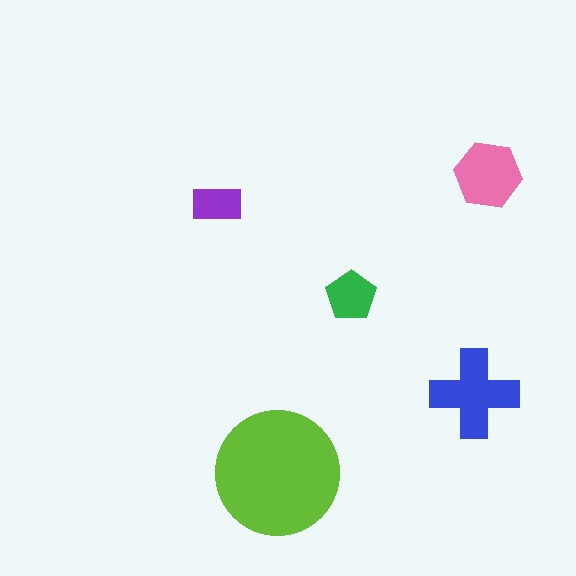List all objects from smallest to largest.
The purple rectangle, the green pentagon, the pink hexagon, the blue cross, the lime circle.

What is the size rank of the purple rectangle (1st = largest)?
5th.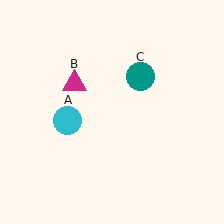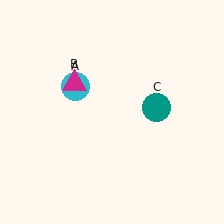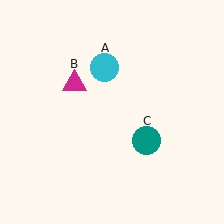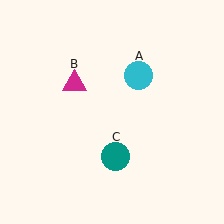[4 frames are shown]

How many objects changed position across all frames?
2 objects changed position: cyan circle (object A), teal circle (object C).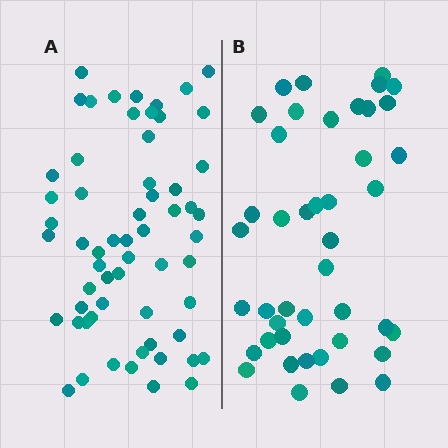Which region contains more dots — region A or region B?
Region A (the left region) has more dots.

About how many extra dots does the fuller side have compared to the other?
Region A has approximately 15 more dots than region B.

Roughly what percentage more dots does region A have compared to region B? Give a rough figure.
About 40% more.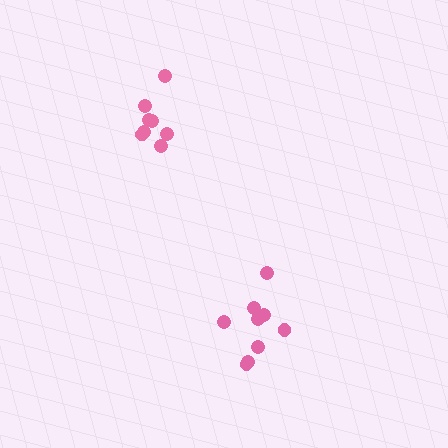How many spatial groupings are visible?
There are 2 spatial groupings.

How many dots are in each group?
Group 1: 8 dots, Group 2: 9 dots (17 total).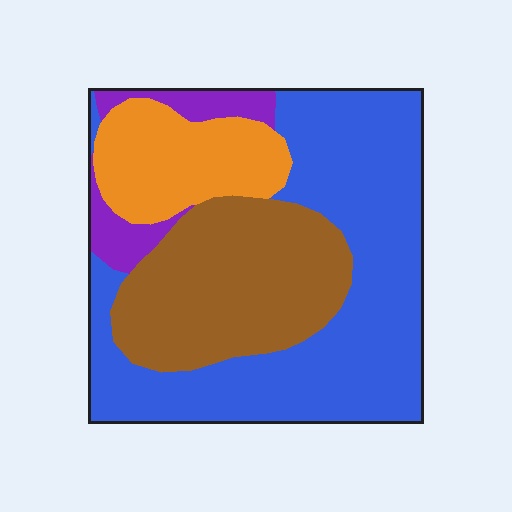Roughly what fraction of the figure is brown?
Brown covers about 30% of the figure.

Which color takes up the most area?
Blue, at roughly 50%.